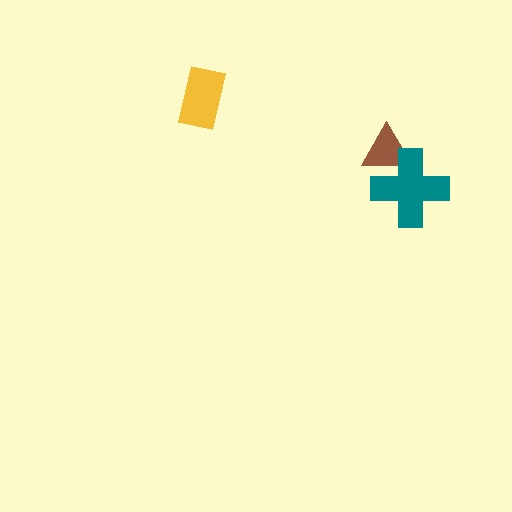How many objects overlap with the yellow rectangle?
0 objects overlap with the yellow rectangle.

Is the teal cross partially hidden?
No, no other shape covers it.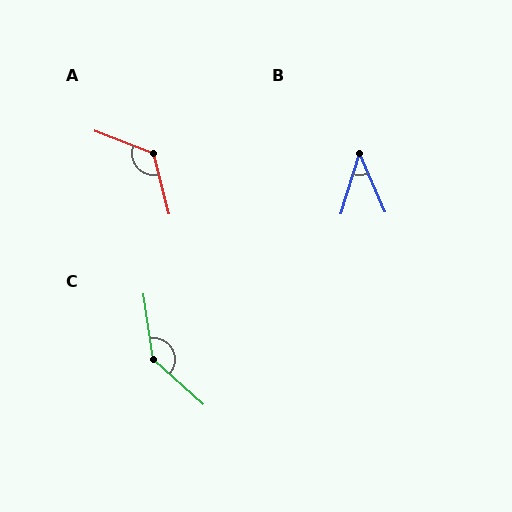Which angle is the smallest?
B, at approximately 41 degrees.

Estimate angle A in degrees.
Approximately 125 degrees.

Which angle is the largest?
C, at approximately 140 degrees.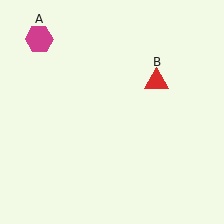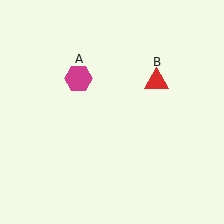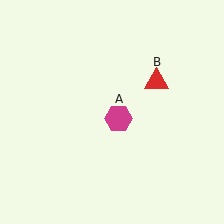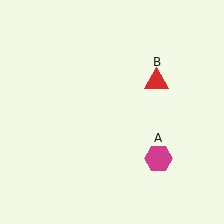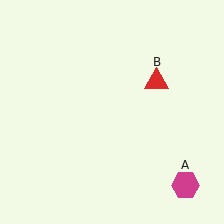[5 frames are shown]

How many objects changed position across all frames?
1 object changed position: magenta hexagon (object A).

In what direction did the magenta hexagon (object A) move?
The magenta hexagon (object A) moved down and to the right.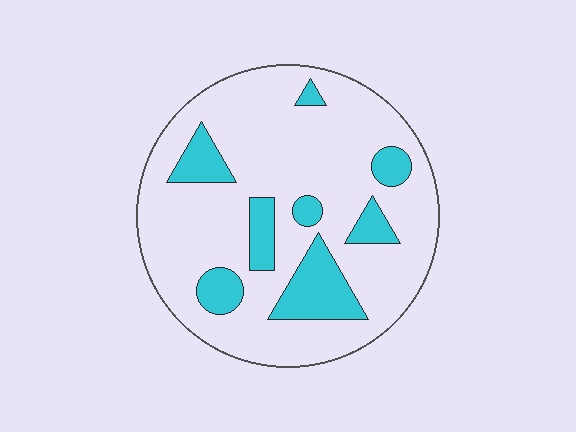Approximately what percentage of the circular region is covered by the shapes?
Approximately 20%.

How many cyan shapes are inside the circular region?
8.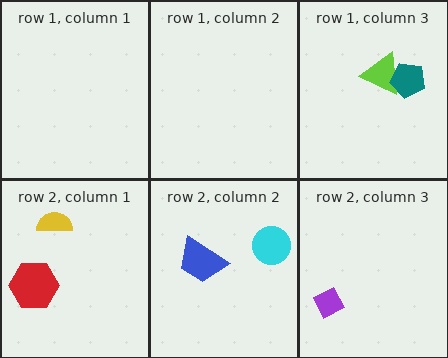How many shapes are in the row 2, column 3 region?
1.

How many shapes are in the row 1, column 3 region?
2.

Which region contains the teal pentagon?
The row 1, column 3 region.